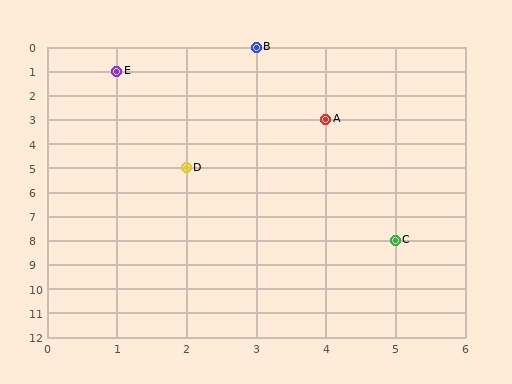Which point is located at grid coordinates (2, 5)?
Point D is at (2, 5).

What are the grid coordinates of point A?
Point A is at grid coordinates (4, 3).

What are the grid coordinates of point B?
Point B is at grid coordinates (3, 0).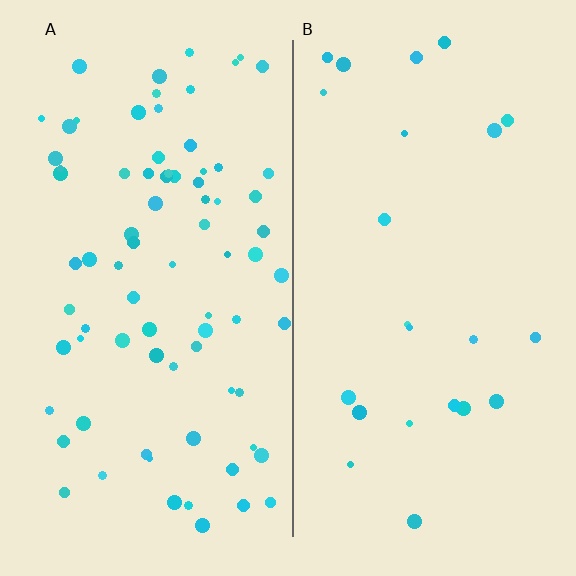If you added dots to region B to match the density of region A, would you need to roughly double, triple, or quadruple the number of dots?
Approximately triple.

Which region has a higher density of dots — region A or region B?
A (the left).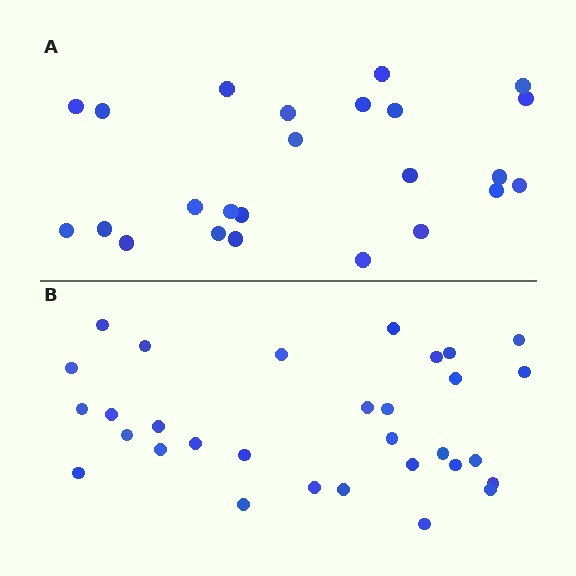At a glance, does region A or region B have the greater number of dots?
Region B (the bottom region) has more dots.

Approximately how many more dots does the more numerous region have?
Region B has roughly 8 or so more dots than region A.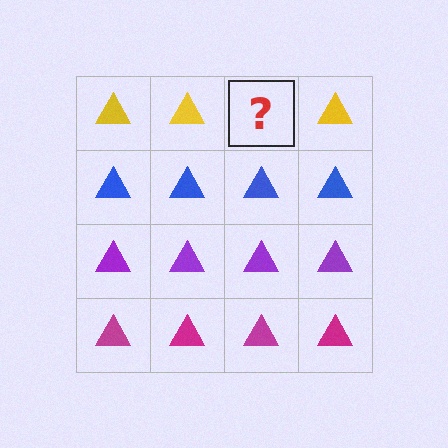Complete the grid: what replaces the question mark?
The question mark should be replaced with a yellow triangle.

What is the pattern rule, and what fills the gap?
The rule is that each row has a consistent color. The gap should be filled with a yellow triangle.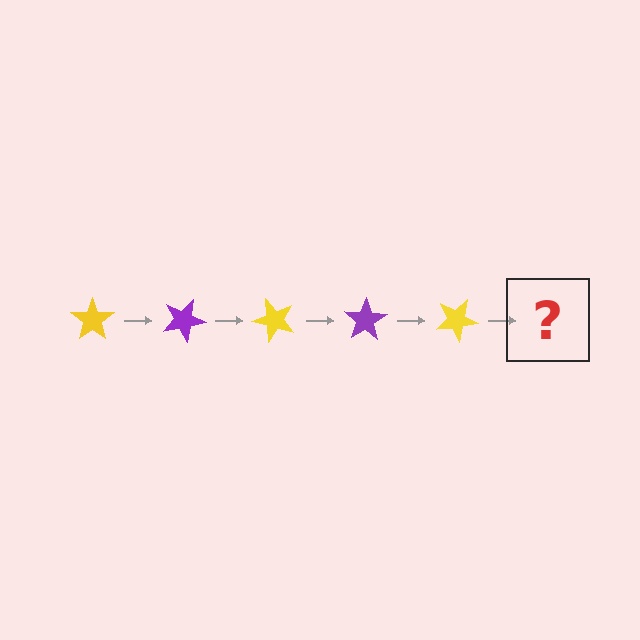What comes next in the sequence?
The next element should be a purple star, rotated 125 degrees from the start.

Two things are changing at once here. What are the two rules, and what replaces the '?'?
The two rules are that it rotates 25 degrees each step and the color cycles through yellow and purple. The '?' should be a purple star, rotated 125 degrees from the start.